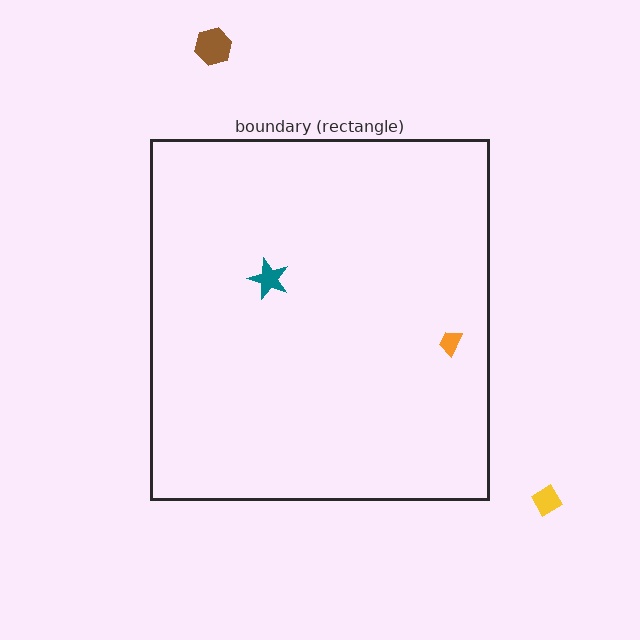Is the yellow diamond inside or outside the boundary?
Outside.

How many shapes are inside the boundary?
2 inside, 2 outside.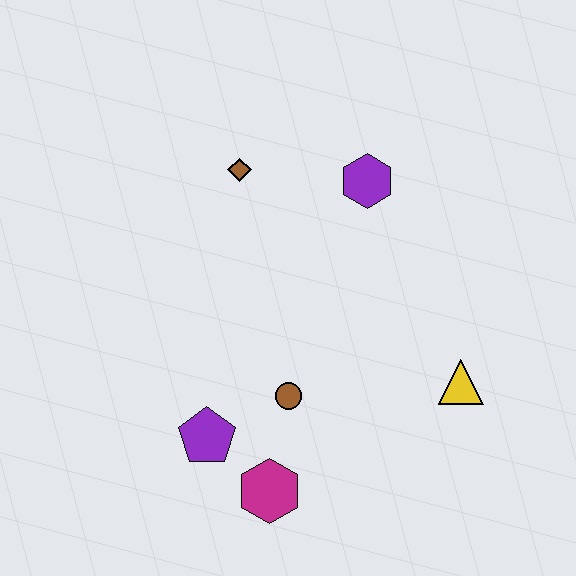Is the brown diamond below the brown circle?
No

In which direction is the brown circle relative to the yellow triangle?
The brown circle is to the left of the yellow triangle.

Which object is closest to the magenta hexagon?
The purple pentagon is closest to the magenta hexagon.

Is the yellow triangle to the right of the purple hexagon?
Yes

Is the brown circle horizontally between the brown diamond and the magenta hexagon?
No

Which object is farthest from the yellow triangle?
The brown diamond is farthest from the yellow triangle.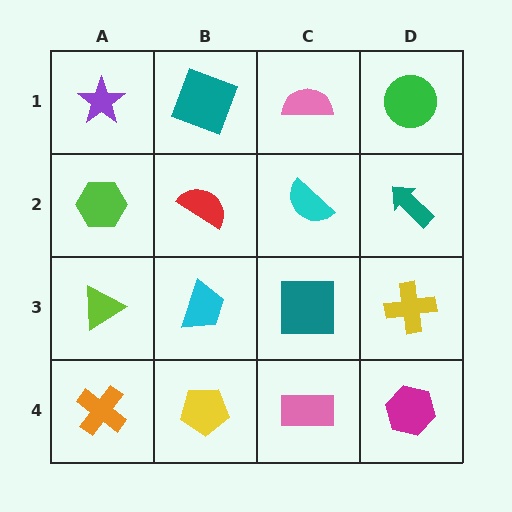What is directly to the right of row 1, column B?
A pink semicircle.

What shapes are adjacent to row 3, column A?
A lime hexagon (row 2, column A), an orange cross (row 4, column A), a cyan trapezoid (row 3, column B).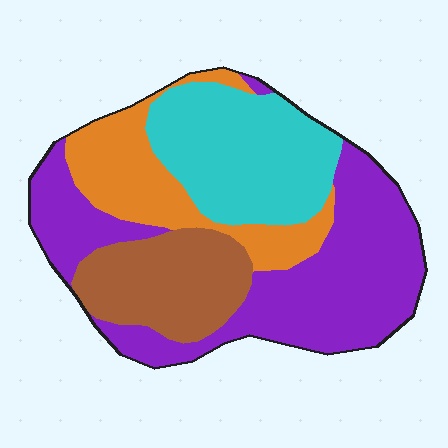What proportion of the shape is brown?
Brown covers roughly 20% of the shape.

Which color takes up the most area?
Purple, at roughly 40%.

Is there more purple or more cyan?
Purple.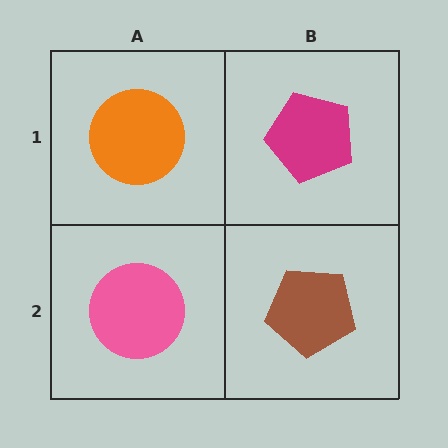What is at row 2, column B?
A brown pentagon.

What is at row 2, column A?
A pink circle.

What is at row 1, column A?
An orange circle.